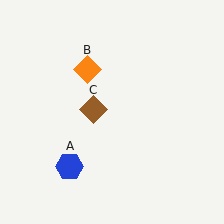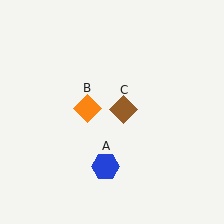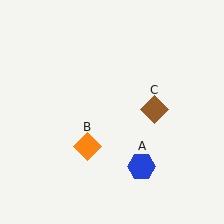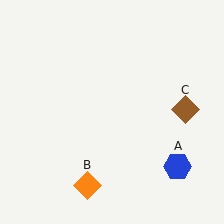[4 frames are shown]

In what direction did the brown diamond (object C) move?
The brown diamond (object C) moved right.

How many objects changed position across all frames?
3 objects changed position: blue hexagon (object A), orange diamond (object B), brown diamond (object C).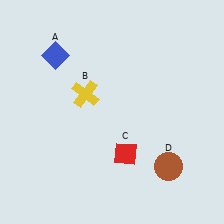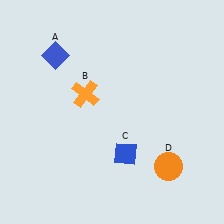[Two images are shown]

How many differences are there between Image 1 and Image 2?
There are 3 differences between the two images.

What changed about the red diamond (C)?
In Image 1, C is red. In Image 2, it changed to blue.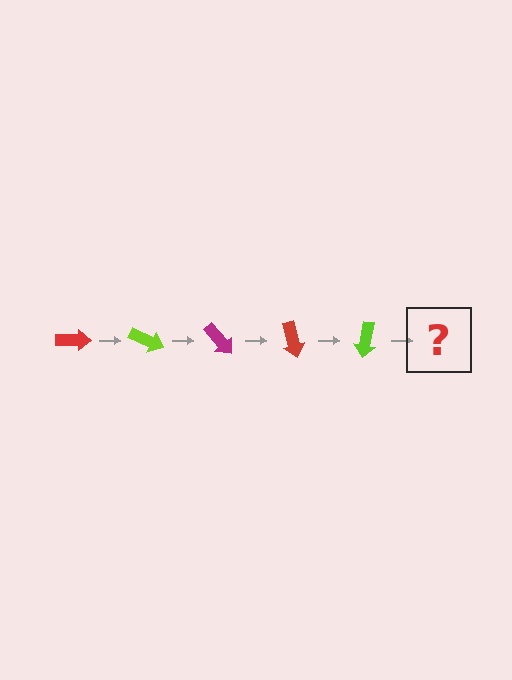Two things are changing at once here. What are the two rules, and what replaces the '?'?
The two rules are that it rotates 25 degrees each step and the color cycles through red, lime, and magenta. The '?' should be a magenta arrow, rotated 125 degrees from the start.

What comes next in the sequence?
The next element should be a magenta arrow, rotated 125 degrees from the start.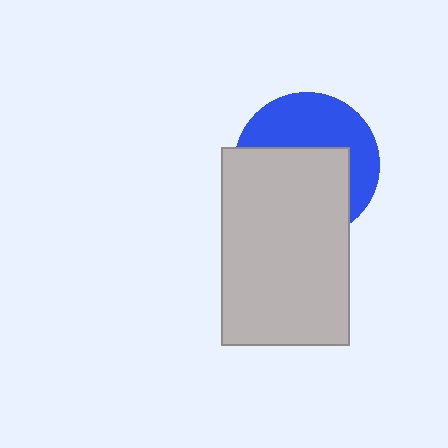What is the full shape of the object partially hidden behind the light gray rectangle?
The partially hidden object is a blue circle.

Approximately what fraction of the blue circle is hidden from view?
Roughly 54% of the blue circle is hidden behind the light gray rectangle.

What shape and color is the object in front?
The object in front is a light gray rectangle.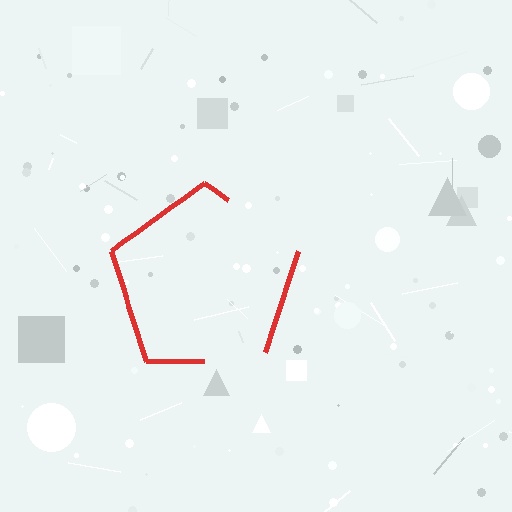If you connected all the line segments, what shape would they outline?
They would outline a pentagon.